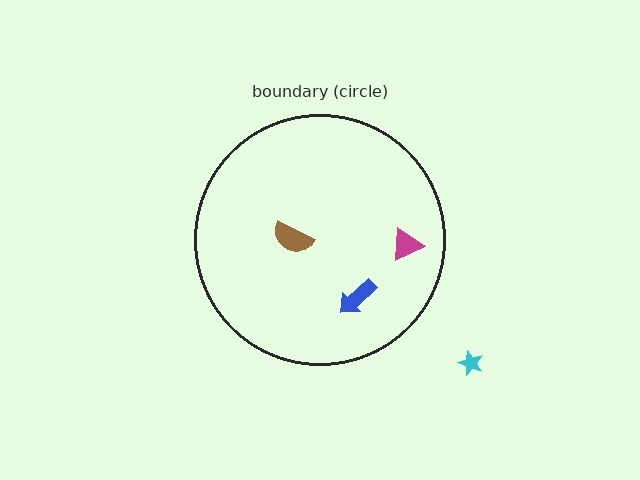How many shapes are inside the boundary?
3 inside, 1 outside.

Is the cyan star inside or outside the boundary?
Outside.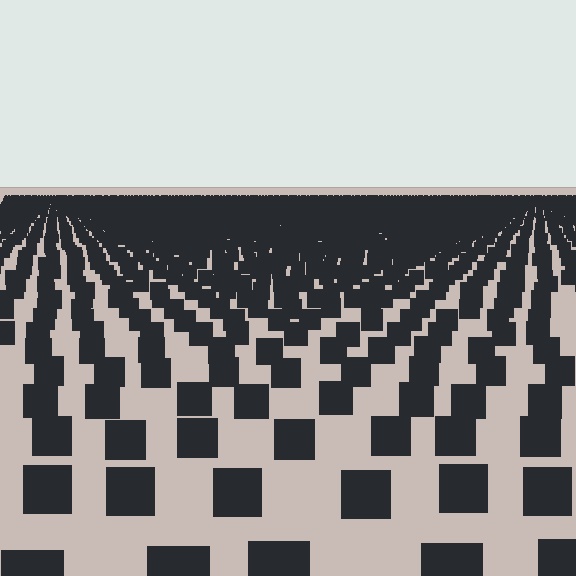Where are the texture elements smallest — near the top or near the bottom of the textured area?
Near the top.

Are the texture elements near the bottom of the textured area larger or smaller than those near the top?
Larger. Near the bottom, elements are closer to the viewer and appear at a bigger on-screen size.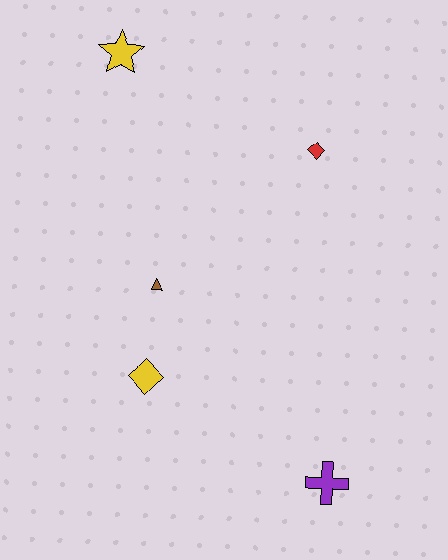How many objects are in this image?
There are 5 objects.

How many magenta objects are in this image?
There are no magenta objects.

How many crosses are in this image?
There is 1 cross.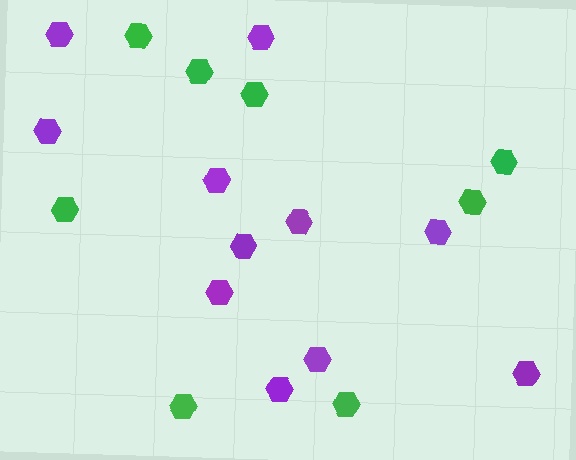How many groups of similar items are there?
There are 2 groups: one group of green hexagons (8) and one group of purple hexagons (11).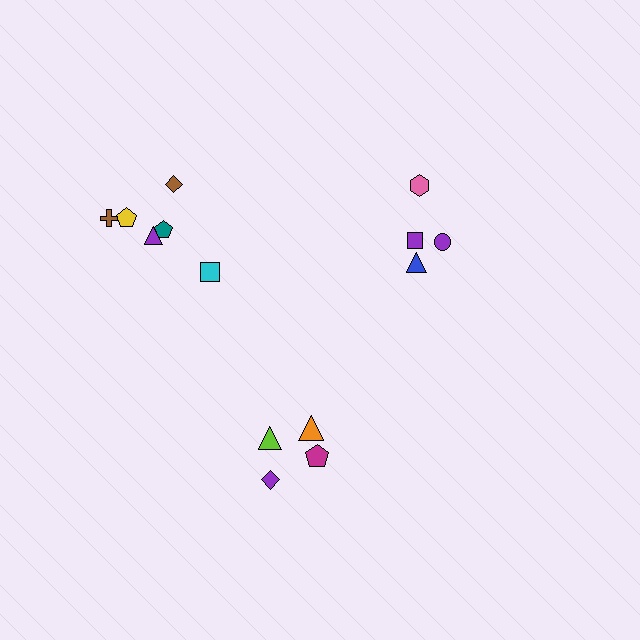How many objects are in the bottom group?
There are 4 objects.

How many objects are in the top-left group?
There are 6 objects.